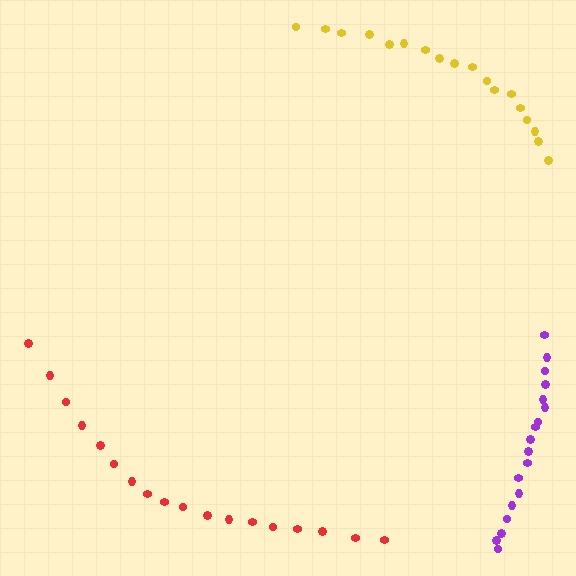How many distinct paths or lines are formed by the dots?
There are 3 distinct paths.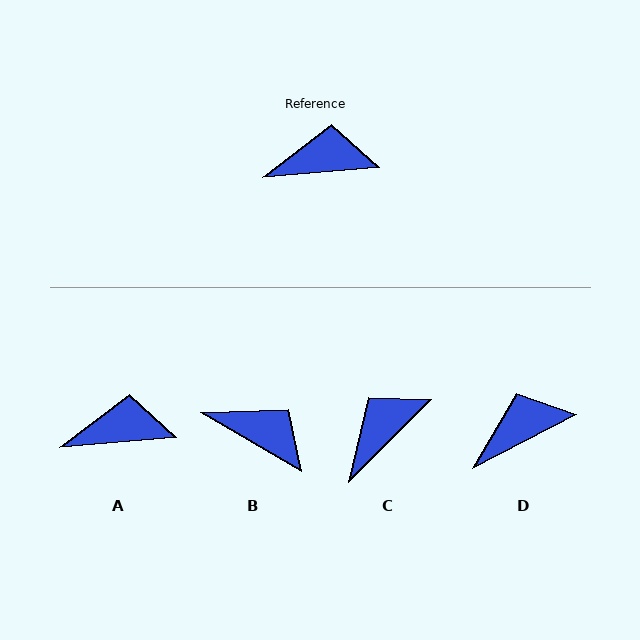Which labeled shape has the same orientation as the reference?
A.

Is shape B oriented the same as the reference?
No, it is off by about 35 degrees.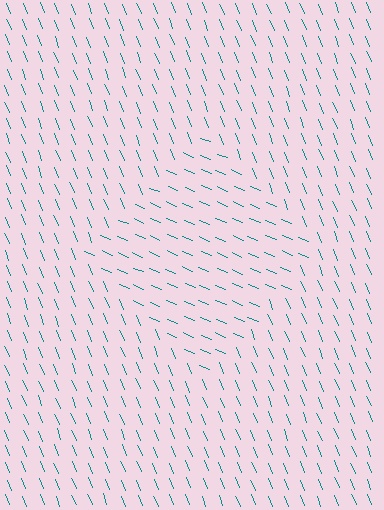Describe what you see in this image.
The image is filled with small teal line segments. A diamond region in the image has lines oriented differently from the surrounding lines, creating a visible texture boundary.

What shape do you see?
I see a diamond.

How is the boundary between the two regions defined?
The boundary is defined purely by a change in line orientation (approximately 45 degrees difference). All lines are the same color and thickness.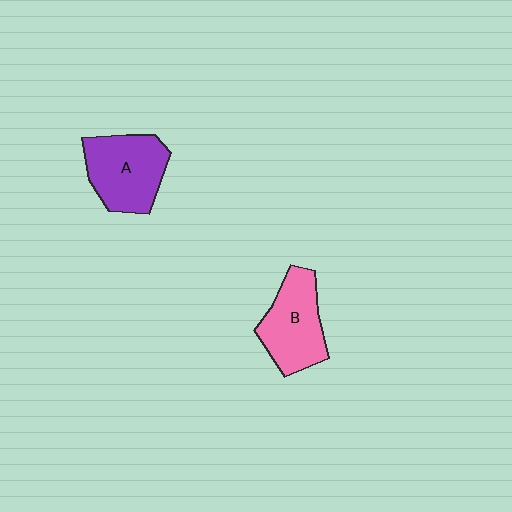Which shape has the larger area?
Shape A (purple).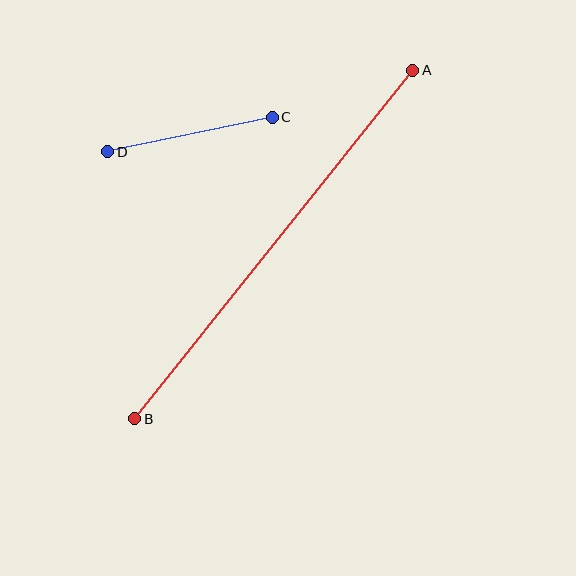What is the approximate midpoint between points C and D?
The midpoint is at approximately (190, 134) pixels.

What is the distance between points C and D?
The distance is approximately 168 pixels.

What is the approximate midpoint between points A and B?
The midpoint is at approximately (274, 244) pixels.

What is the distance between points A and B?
The distance is approximately 446 pixels.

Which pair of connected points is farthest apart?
Points A and B are farthest apart.